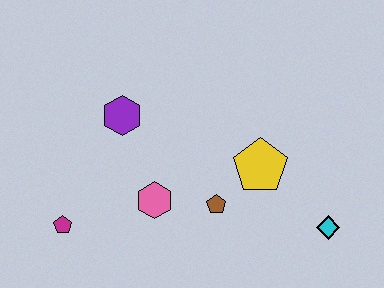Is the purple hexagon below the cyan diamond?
No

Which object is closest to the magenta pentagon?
The pink hexagon is closest to the magenta pentagon.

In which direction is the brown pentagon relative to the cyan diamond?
The brown pentagon is to the left of the cyan diamond.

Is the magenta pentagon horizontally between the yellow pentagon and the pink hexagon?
No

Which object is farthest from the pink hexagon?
The cyan diamond is farthest from the pink hexagon.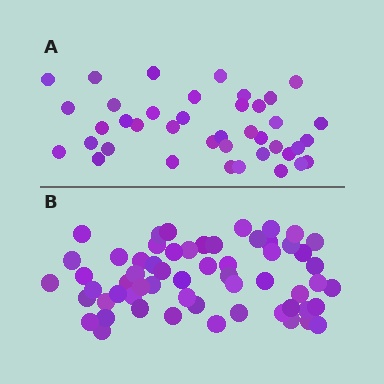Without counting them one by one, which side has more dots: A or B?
Region B (the bottom region) has more dots.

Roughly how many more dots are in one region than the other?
Region B has approximately 20 more dots than region A.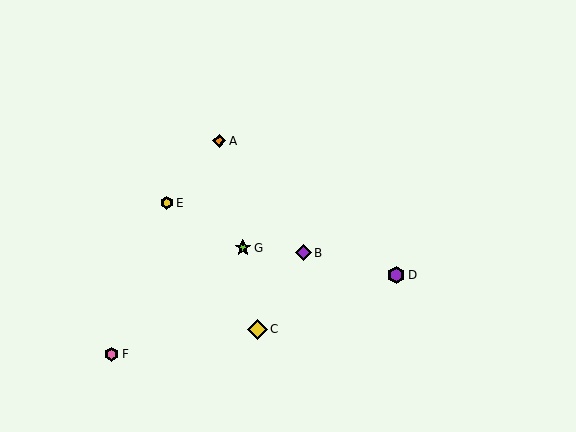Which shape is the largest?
The yellow diamond (labeled C) is the largest.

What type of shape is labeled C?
Shape C is a yellow diamond.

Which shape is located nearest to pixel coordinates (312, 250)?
The purple diamond (labeled B) at (303, 253) is nearest to that location.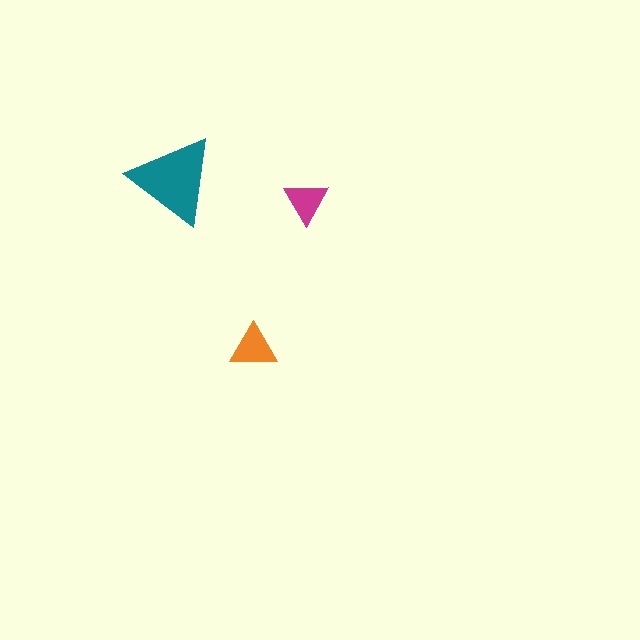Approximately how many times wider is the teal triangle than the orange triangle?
About 2 times wider.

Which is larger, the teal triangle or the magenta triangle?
The teal one.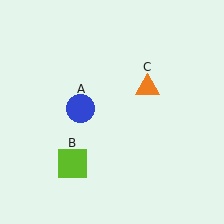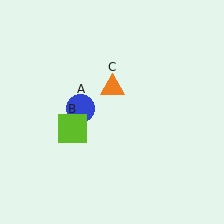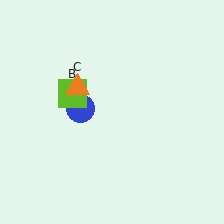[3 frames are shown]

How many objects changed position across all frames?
2 objects changed position: lime square (object B), orange triangle (object C).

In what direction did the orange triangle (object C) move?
The orange triangle (object C) moved left.